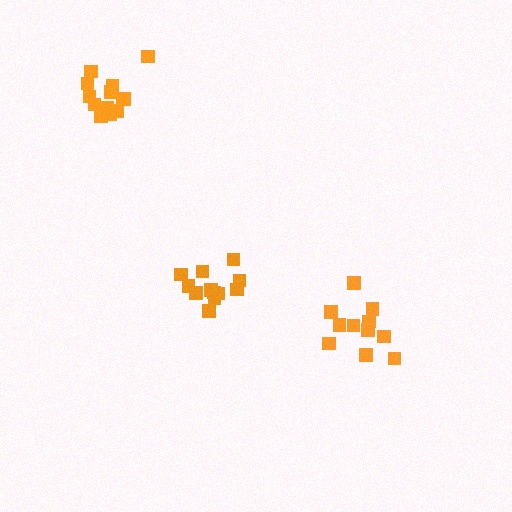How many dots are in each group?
Group 1: 14 dots, Group 2: 12 dots, Group 3: 12 dots (38 total).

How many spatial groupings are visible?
There are 3 spatial groupings.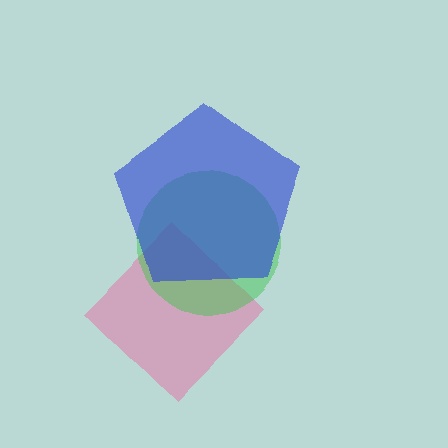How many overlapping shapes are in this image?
There are 3 overlapping shapes in the image.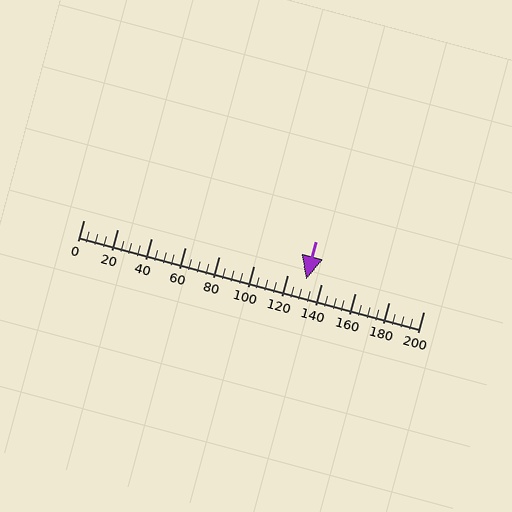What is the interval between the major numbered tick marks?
The major tick marks are spaced 20 units apart.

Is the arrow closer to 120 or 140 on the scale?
The arrow is closer to 140.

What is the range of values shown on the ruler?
The ruler shows values from 0 to 200.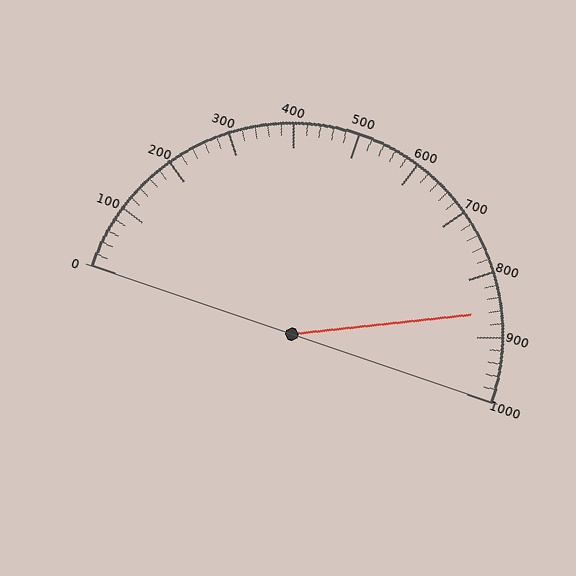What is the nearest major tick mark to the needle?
The nearest major tick mark is 900.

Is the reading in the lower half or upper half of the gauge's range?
The reading is in the upper half of the range (0 to 1000).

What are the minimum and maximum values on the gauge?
The gauge ranges from 0 to 1000.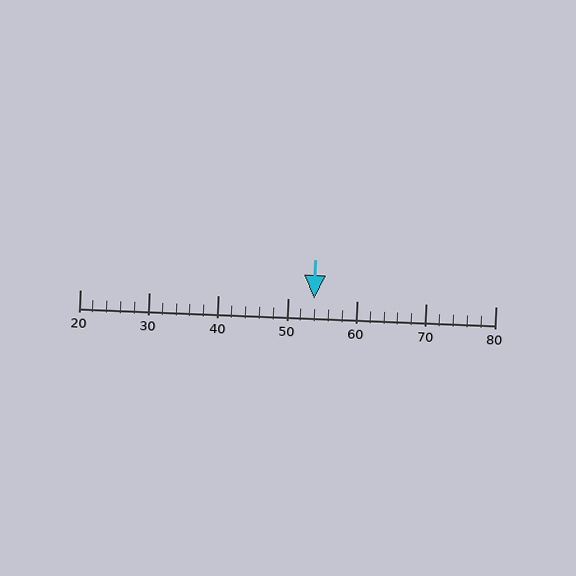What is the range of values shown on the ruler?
The ruler shows values from 20 to 80.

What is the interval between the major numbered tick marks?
The major tick marks are spaced 10 units apart.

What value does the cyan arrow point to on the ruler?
The cyan arrow points to approximately 54.